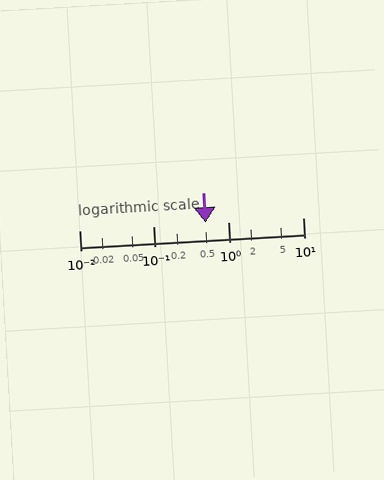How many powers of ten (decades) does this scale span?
The scale spans 3 decades, from 0.01 to 10.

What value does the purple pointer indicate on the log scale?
The pointer indicates approximately 0.49.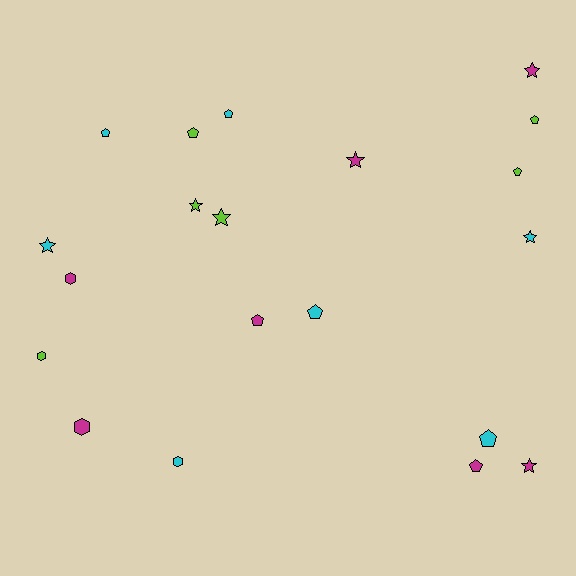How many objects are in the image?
There are 20 objects.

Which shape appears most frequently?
Pentagon, with 9 objects.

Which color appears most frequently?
Magenta, with 7 objects.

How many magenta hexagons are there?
There are 2 magenta hexagons.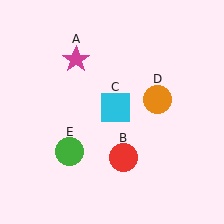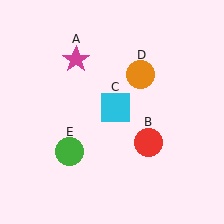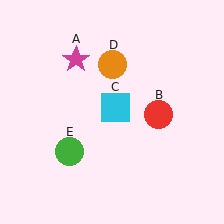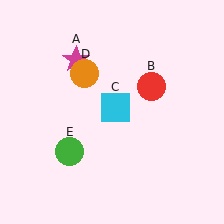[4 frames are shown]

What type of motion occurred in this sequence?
The red circle (object B), orange circle (object D) rotated counterclockwise around the center of the scene.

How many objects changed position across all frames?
2 objects changed position: red circle (object B), orange circle (object D).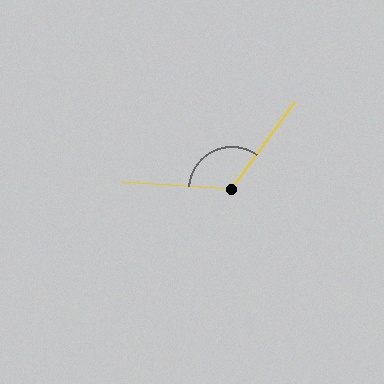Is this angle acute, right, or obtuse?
It is obtuse.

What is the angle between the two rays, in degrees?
Approximately 122 degrees.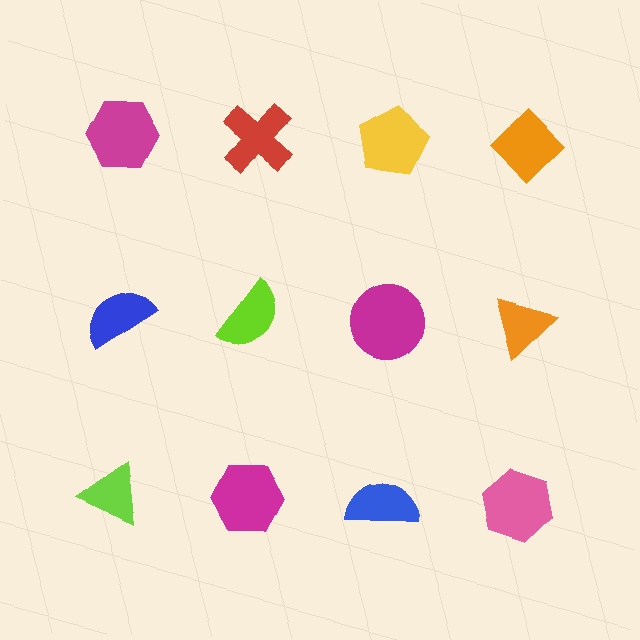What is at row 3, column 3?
A blue semicircle.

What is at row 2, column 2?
A lime semicircle.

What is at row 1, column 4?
An orange diamond.